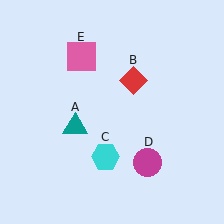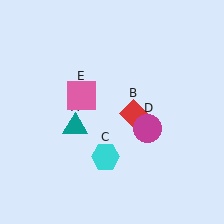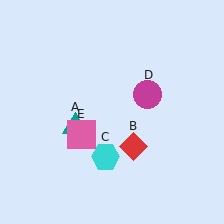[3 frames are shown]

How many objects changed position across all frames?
3 objects changed position: red diamond (object B), magenta circle (object D), pink square (object E).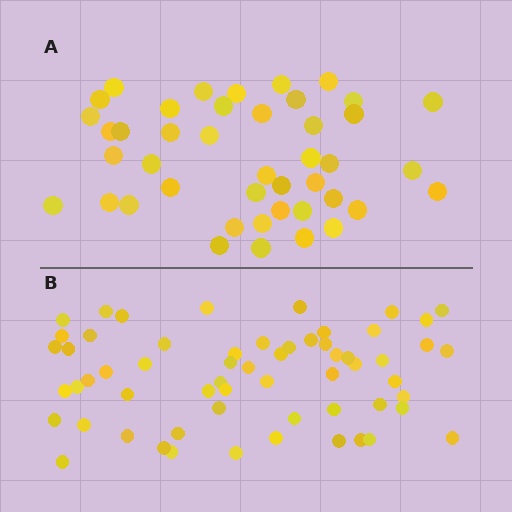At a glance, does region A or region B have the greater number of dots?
Region B (the bottom region) has more dots.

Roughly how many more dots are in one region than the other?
Region B has approximately 15 more dots than region A.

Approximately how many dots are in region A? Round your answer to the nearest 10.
About 40 dots. (The exact count is 43, which rounds to 40.)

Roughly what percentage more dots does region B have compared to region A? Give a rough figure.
About 40% more.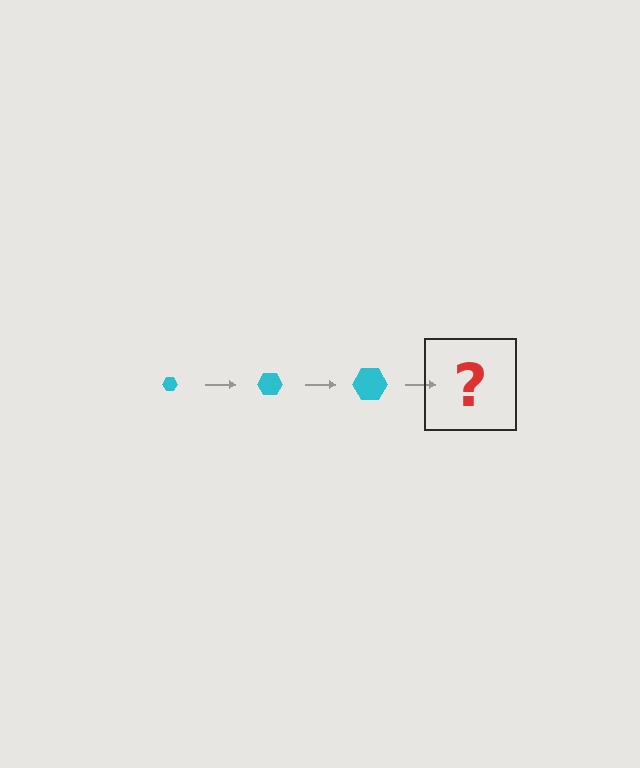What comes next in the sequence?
The next element should be a cyan hexagon, larger than the previous one.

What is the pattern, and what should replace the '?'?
The pattern is that the hexagon gets progressively larger each step. The '?' should be a cyan hexagon, larger than the previous one.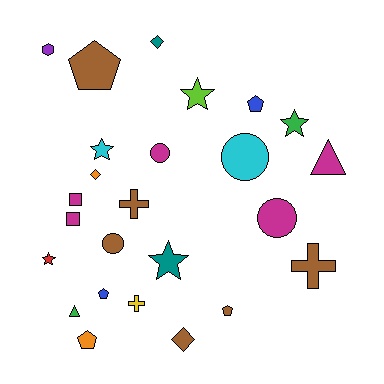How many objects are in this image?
There are 25 objects.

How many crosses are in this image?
There are 3 crosses.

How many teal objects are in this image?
There are 2 teal objects.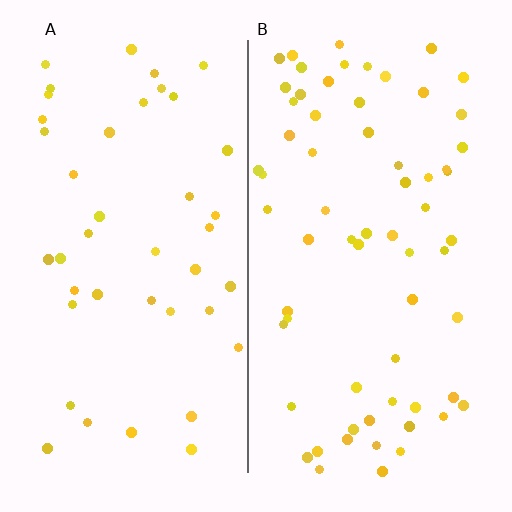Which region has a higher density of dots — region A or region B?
B (the right).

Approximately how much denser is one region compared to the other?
Approximately 1.5× — region B over region A.